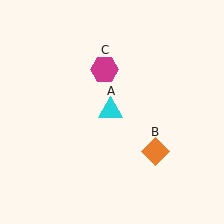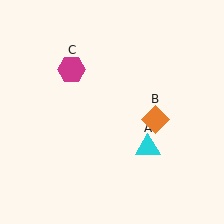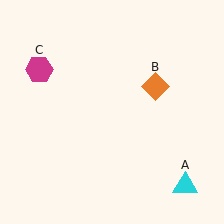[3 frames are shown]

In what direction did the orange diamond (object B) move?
The orange diamond (object B) moved up.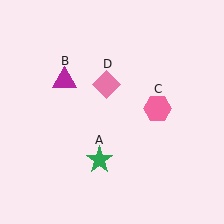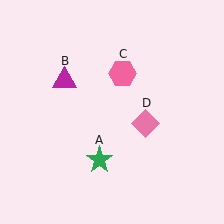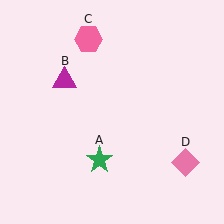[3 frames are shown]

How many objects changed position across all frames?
2 objects changed position: pink hexagon (object C), pink diamond (object D).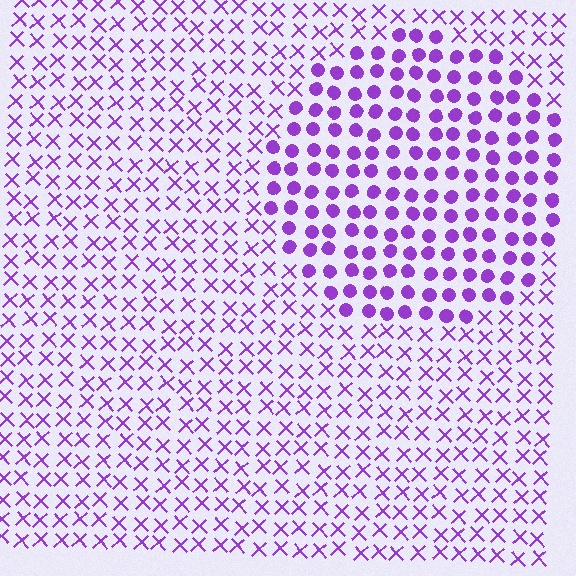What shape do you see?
I see a circle.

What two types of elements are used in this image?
The image uses circles inside the circle region and X marks outside it.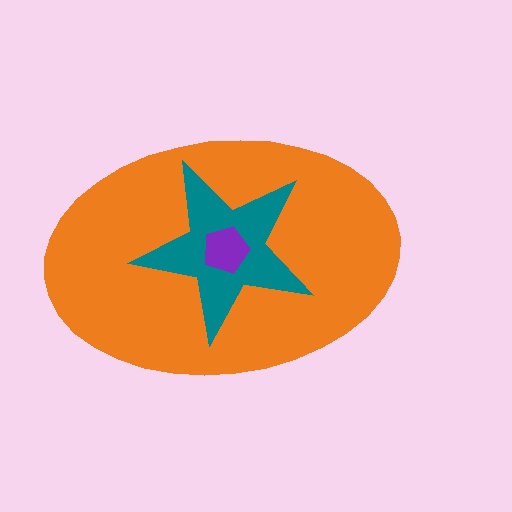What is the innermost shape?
The purple pentagon.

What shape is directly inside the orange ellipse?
The teal star.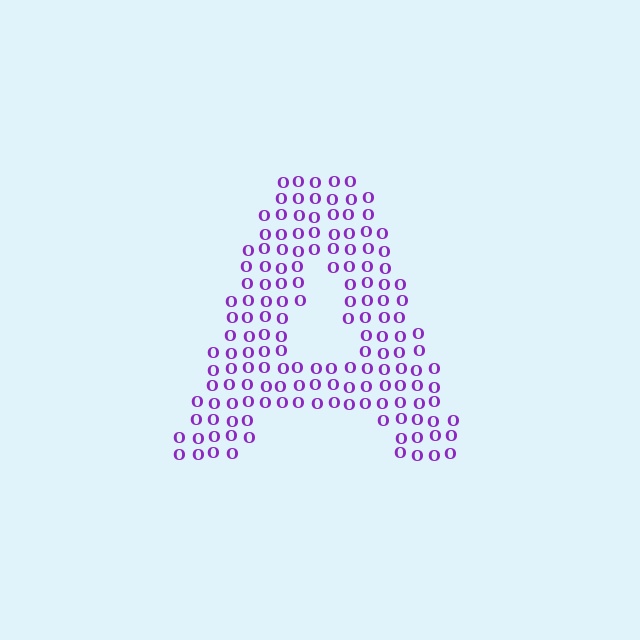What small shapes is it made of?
It is made of small letter O's.